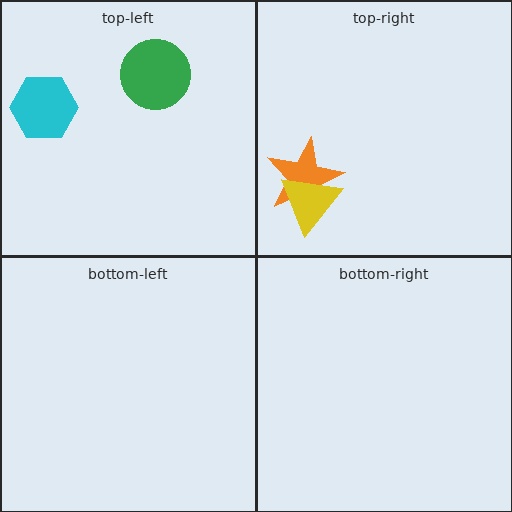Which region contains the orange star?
The top-right region.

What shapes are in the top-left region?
The green circle, the cyan hexagon.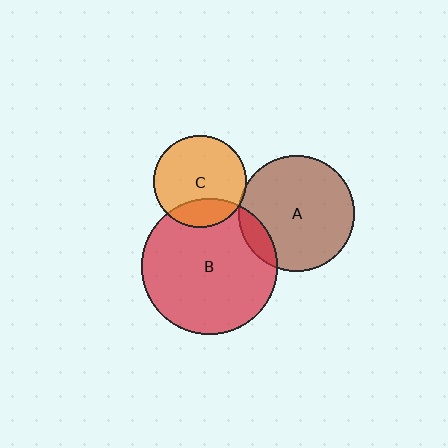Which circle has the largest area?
Circle B (red).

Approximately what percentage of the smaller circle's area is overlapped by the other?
Approximately 5%.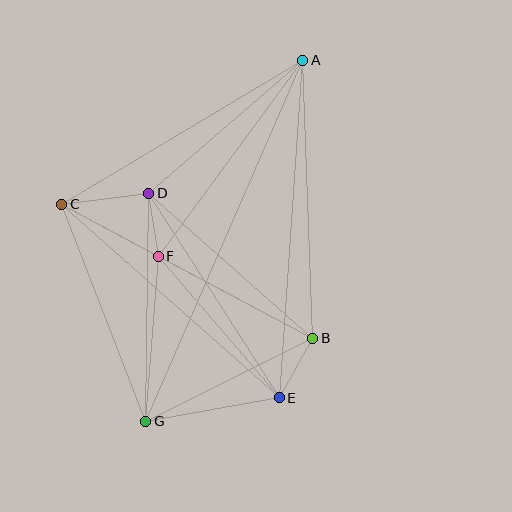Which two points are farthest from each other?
Points A and G are farthest from each other.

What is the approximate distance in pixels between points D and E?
The distance between D and E is approximately 243 pixels.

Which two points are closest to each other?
Points D and F are closest to each other.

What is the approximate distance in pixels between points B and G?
The distance between B and G is approximately 187 pixels.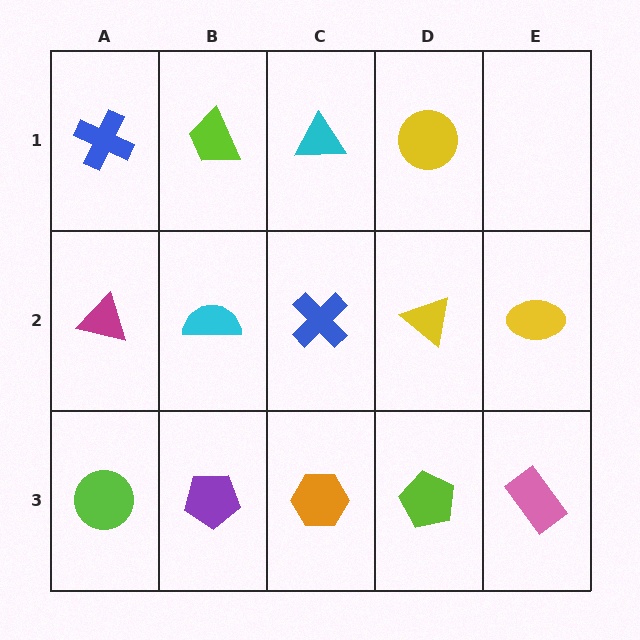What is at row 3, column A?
A lime circle.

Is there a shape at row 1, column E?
No, that cell is empty.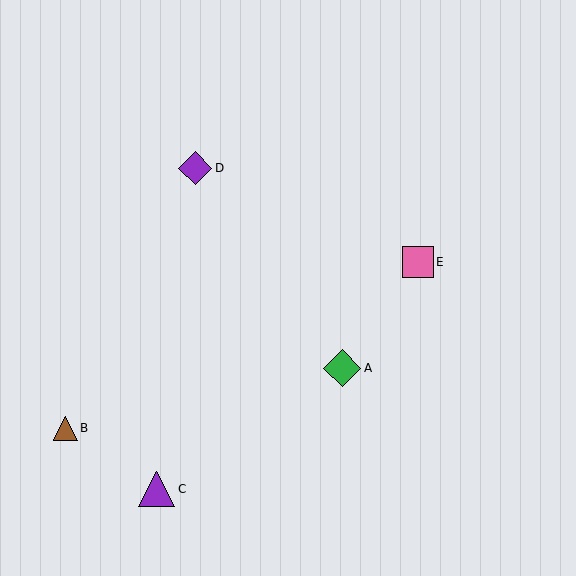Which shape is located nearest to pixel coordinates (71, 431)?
The brown triangle (labeled B) at (65, 428) is nearest to that location.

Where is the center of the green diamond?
The center of the green diamond is at (342, 368).